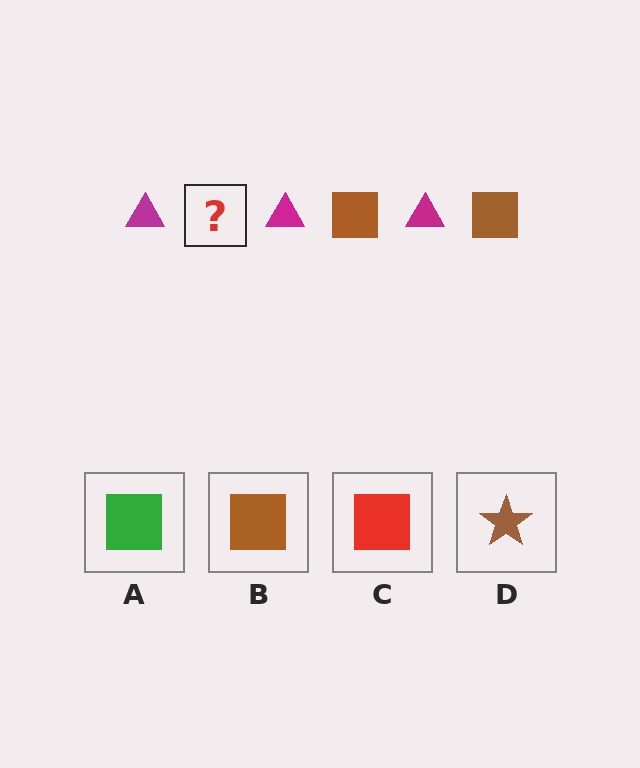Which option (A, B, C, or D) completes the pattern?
B.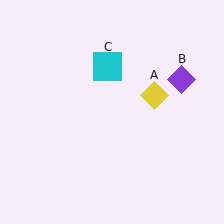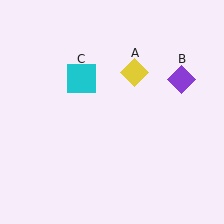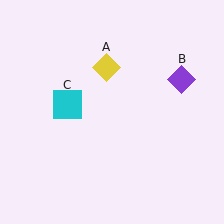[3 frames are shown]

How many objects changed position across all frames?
2 objects changed position: yellow diamond (object A), cyan square (object C).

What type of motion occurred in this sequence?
The yellow diamond (object A), cyan square (object C) rotated counterclockwise around the center of the scene.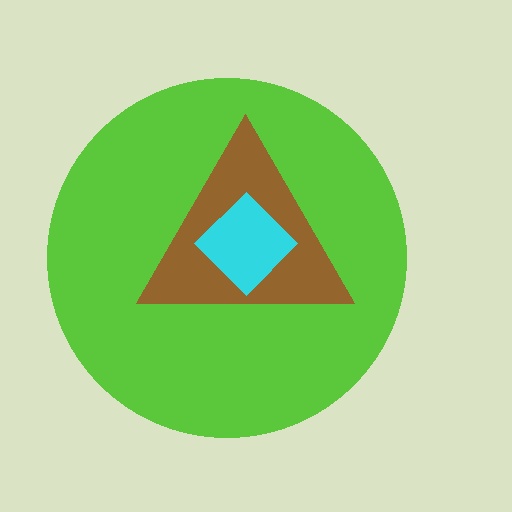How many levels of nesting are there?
3.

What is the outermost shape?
The lime circle.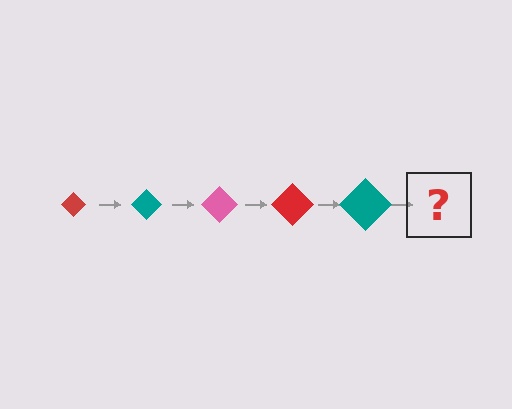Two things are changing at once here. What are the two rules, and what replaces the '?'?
The two rules are that the diamond grows larger each step and the color cycles through red, teal, and pink. The '?' should be a pink diamond, larger than the previous one.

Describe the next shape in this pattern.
It should be a pink diamond, larger than the previous one.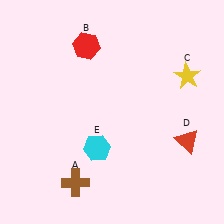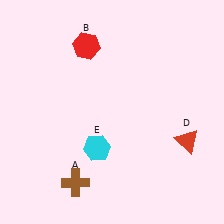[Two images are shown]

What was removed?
The yellow star (C) was removed in Image 2.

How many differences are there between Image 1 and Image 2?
There is 1 difference between the two images.